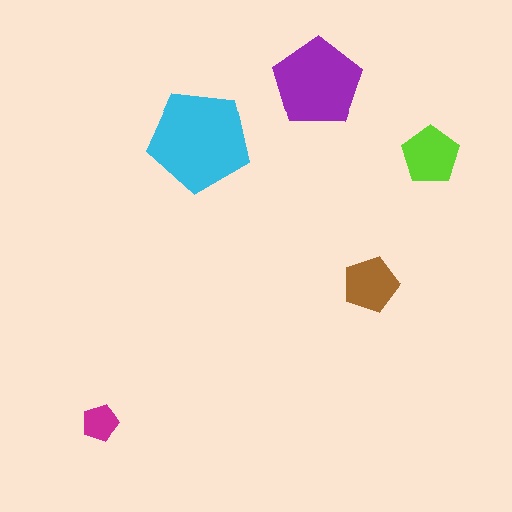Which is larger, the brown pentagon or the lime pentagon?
The lime one.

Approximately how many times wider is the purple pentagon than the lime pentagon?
About 1.5 times wider.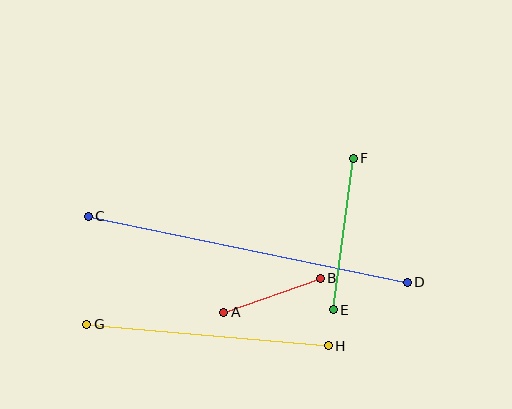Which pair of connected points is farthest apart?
Points C and D are farthest apart.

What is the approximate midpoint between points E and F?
The midpoint is at approximately (343, 234) pixels.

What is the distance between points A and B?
The distance is approximately 102 pixels.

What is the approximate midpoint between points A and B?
The midpoint is at approximately (272, 295) pixels.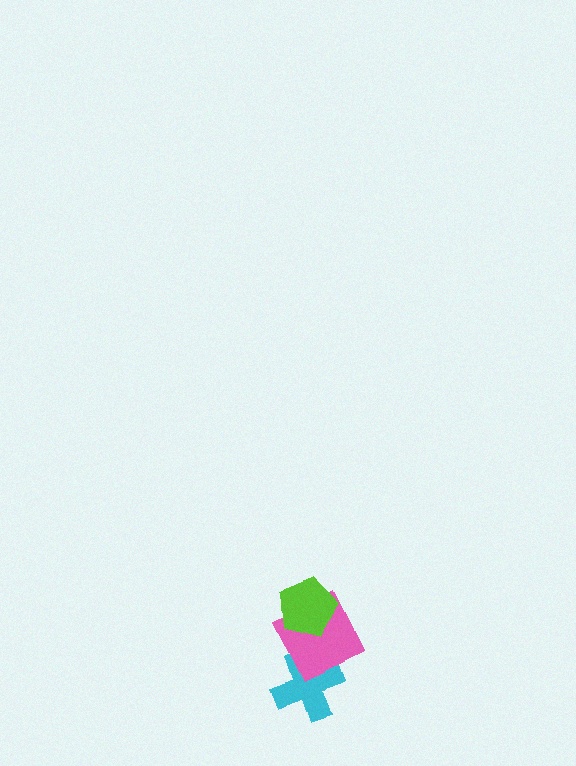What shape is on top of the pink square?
The lime pentagon is on top of the pink square.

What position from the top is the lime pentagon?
The lime pentagon is 1st from the top.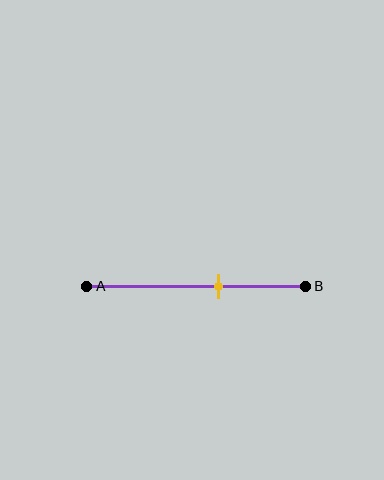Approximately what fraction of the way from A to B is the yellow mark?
The yellow mark is approximately 60% of the way from A to B.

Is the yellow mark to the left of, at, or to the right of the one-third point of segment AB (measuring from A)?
The yellow mark is to the right of the one-third point of segment AB.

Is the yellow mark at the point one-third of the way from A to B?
No, the mark is at about 60% from A, not at the 33% one-third point.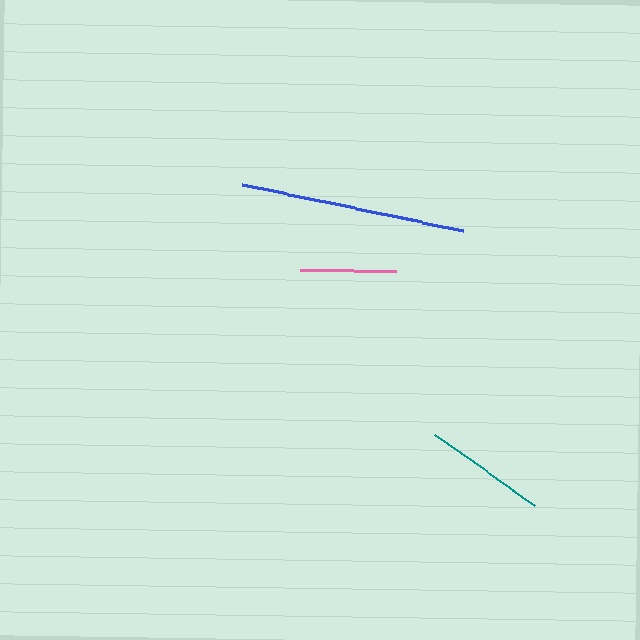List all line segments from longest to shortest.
From longest to shortest: blue, teal, pink.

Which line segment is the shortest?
The pink line is the shortest at approximately 96 pixels.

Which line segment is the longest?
The blue line is the longest at approximately 226 pixels.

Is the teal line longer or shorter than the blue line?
The blue line is longer than the teal line.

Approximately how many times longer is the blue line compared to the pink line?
The blue line is approximately 2.3 times the length of the pink line.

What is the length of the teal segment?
The teal segment is approximately 123 pixels long.